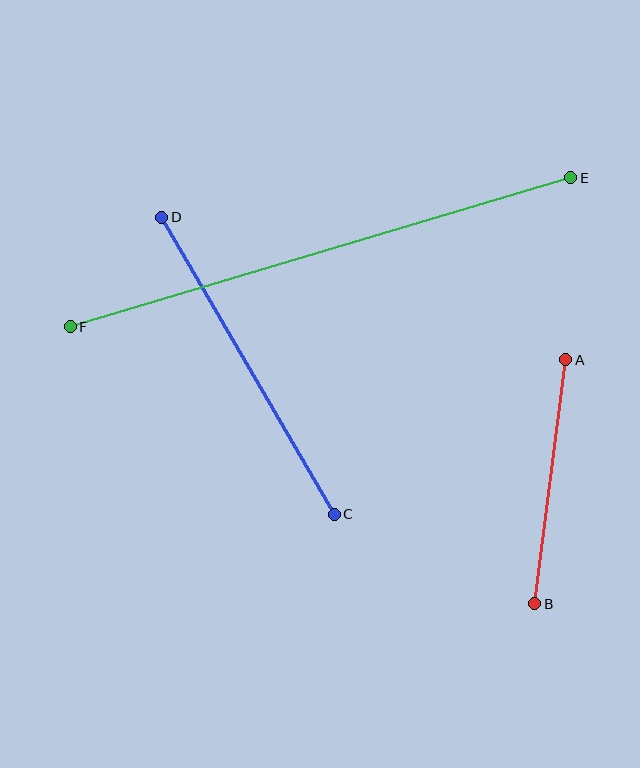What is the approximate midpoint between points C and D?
The midpoint is at approximately (248, 366) pixels.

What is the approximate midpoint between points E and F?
The midpoint is at approximately (321, 252) pixels.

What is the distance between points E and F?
The distance is approximately 522 pixels.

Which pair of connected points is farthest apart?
Points E and F are farthest apart.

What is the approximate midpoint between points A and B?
The midpoint is at approximately (550, 482) pixels.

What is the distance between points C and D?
The distance is approximately 344 pixels.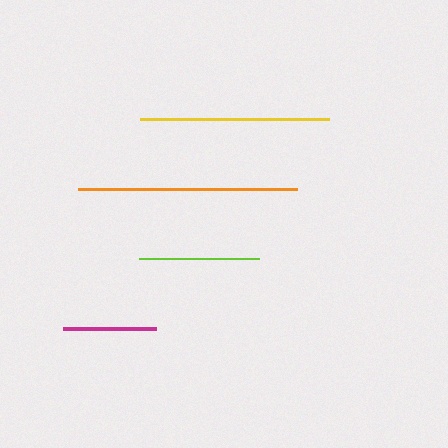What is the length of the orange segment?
The orange segment is approximately 219 pixels long.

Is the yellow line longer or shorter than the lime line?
The yellow line is longer than the lime line.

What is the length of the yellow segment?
The yellow segment is approximately 189 pixels long.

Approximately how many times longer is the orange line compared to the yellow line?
The orange line is approximately 1.2 times the length of the yellow line.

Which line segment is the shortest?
The magenta line is the shortest at approximately 93 pixels.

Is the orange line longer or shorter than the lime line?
The orange line is longer than the lime line.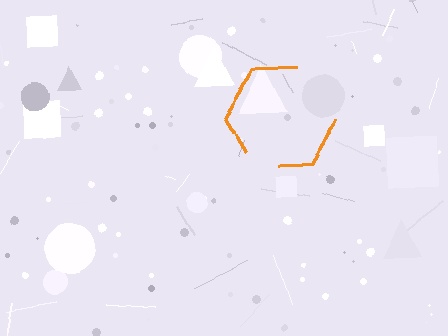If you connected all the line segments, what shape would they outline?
They would outline a hexagon.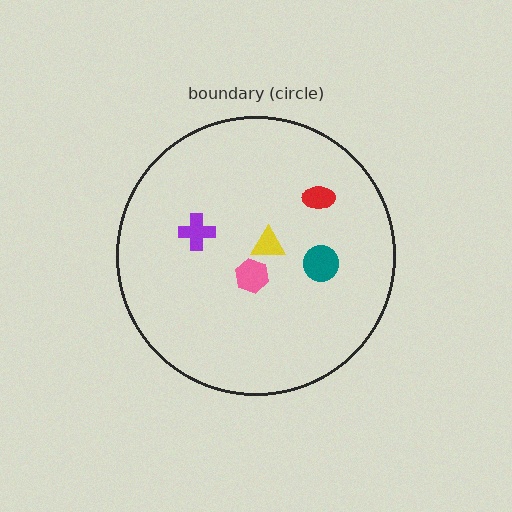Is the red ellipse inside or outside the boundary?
Inside.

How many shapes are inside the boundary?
5 inside, 0 outside.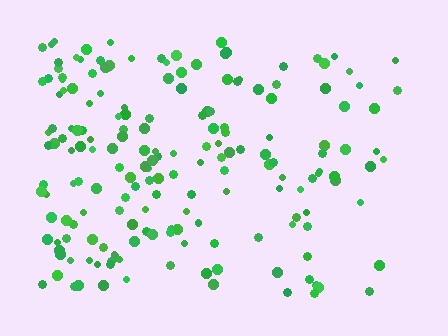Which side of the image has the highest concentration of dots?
The left.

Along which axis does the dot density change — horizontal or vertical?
Horizontal.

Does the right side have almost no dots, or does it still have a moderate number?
Still a moderate number, just noticeably fewer than the left.